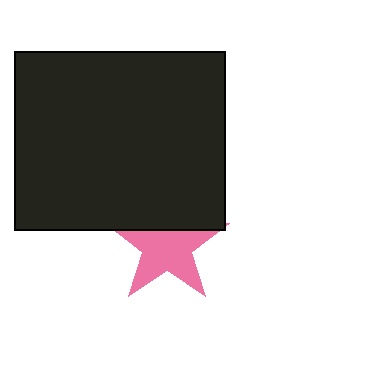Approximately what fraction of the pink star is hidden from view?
Roughly 32% of the pink star is hidden behind the black rectangle.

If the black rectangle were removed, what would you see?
You would see the complete pink star.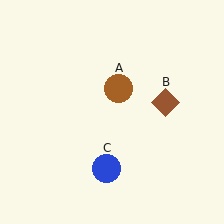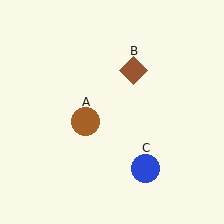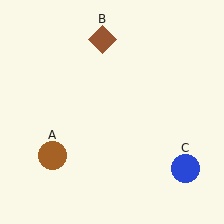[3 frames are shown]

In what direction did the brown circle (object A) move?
The brown circle (object A) moved down and to the left.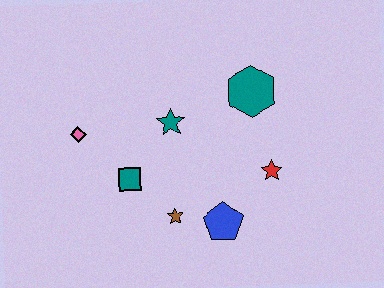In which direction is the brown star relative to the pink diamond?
The brown star is to the right of the pink diamond.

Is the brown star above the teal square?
No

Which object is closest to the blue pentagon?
The brown star is closest to the blue pentagon.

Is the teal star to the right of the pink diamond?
Yes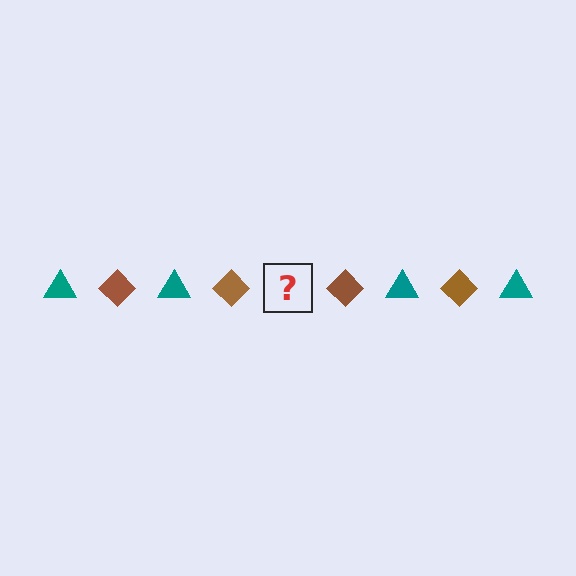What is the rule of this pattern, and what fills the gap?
The rule is that the pattern alternates between teal triangle and brown diamond. The gap should be filled with a teal triangle.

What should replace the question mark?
The question mark should be replaced with a teal triangle.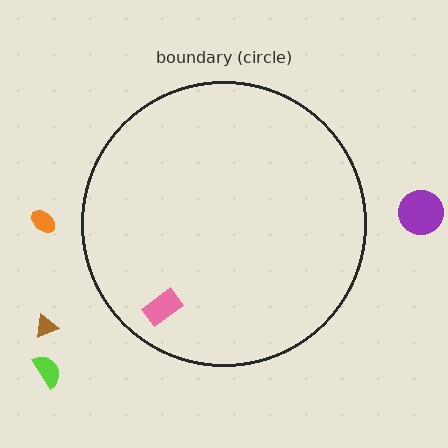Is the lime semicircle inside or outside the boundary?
Outside.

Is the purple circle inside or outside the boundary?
Outside.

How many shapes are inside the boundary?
1 inside, 4 outside.